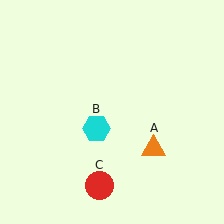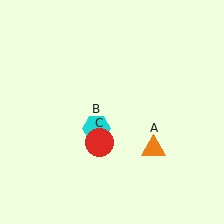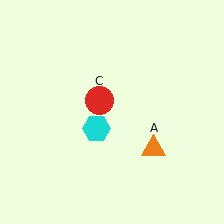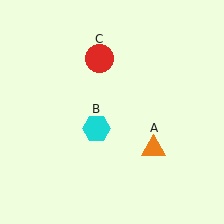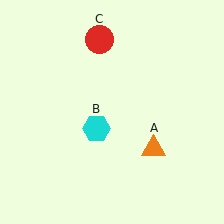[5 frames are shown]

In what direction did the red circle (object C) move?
The red circle (object C) moved up.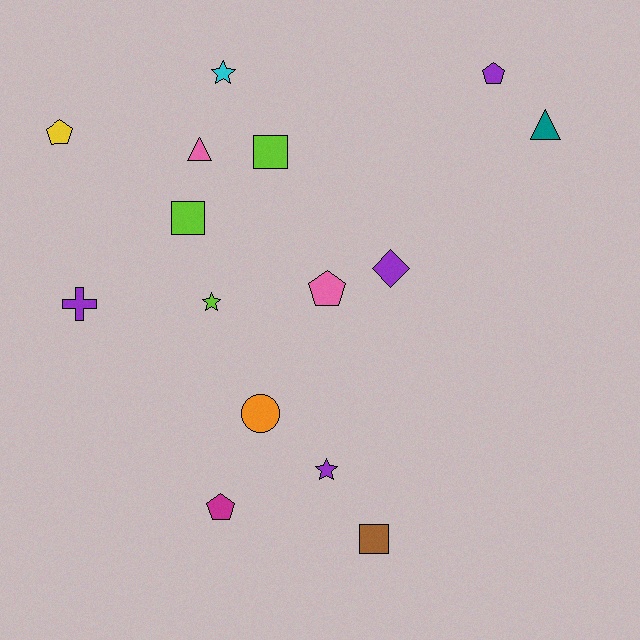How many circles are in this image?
There is 1 circle.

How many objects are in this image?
There are 15 objects.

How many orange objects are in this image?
There is 1 orange object.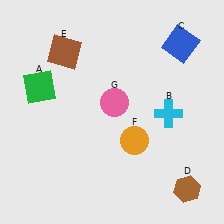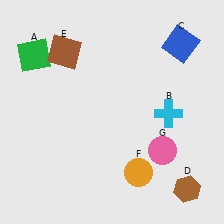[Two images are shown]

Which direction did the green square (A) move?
The green square (A) moved up.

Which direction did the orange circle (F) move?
The orange circle (F) moved down.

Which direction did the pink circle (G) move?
The pink circle (G) moved right.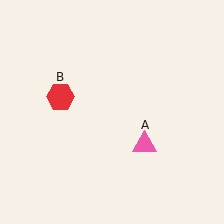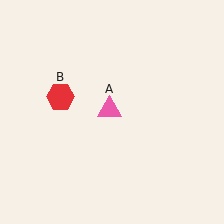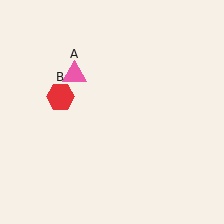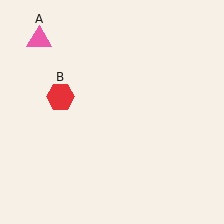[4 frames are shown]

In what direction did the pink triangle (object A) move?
The pink triangle (object A) moved up and to the left.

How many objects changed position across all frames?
1 object changed position: pink triangle (object A).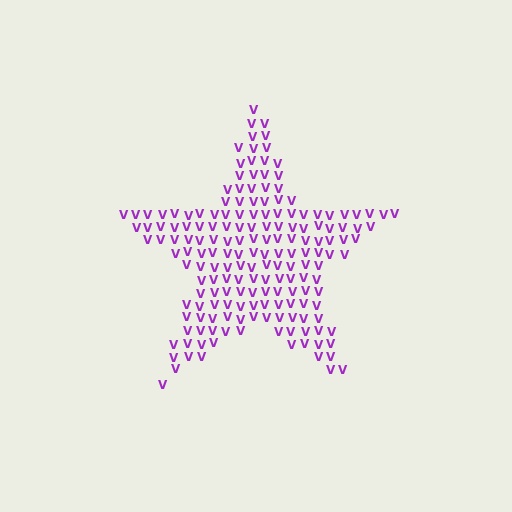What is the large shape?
The large shape is a star.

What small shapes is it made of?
It is made of small letter V's.